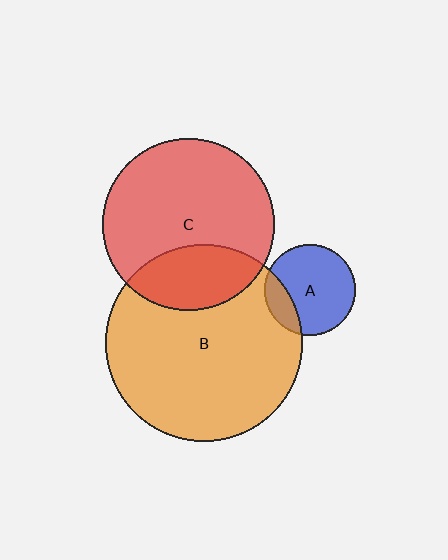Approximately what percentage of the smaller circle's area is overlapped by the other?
Approximately 25%.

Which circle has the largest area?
Circle B (orange).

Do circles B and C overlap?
Yes.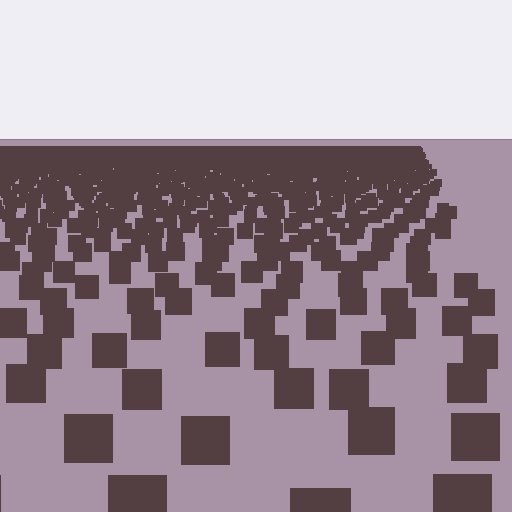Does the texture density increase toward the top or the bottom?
Density increases toward the top.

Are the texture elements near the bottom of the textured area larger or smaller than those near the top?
Larger. Near the bottom, elements are closer to the viewer and appear at a bigger on-screen size.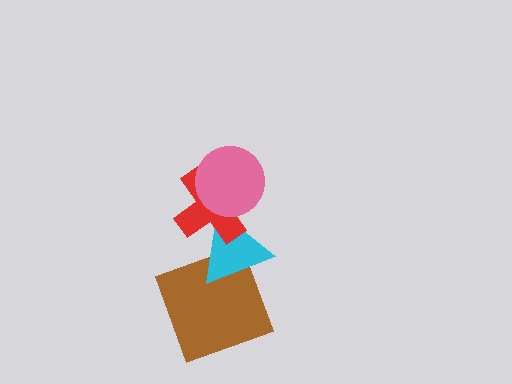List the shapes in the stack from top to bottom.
From top to bottom: the pink circle, the red cross, the cyan triangle, the brown square.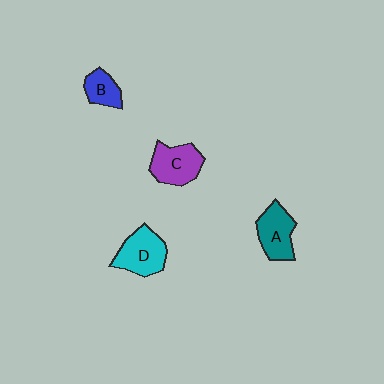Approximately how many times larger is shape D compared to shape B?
Approximately 1.7 times.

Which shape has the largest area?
Shape D (cyan).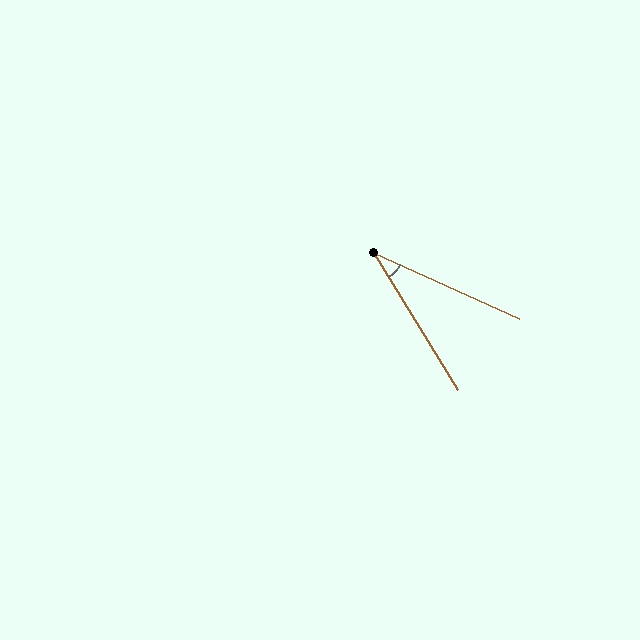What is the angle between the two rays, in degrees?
Approximately 34 degrees.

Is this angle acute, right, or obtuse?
It is acute.